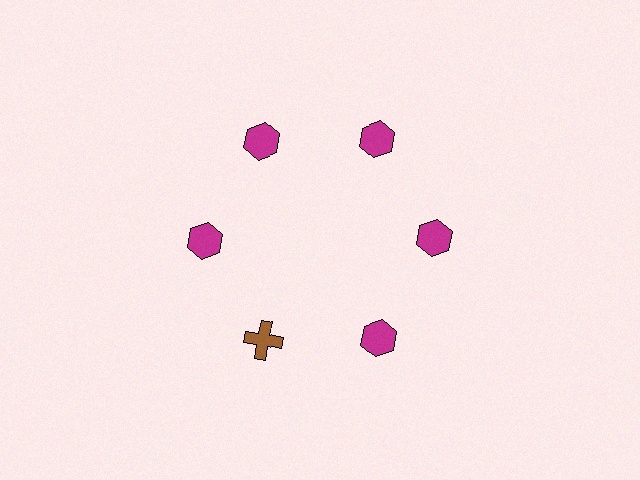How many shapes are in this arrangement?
There are 6 shapes arranged in a ring pattern.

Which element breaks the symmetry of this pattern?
The brown cross at roughly the 7 o'clock position breaks the symmetry. All other shapes are magenta hexagons.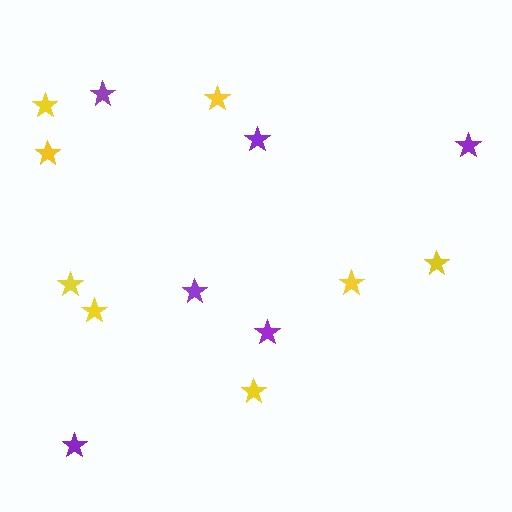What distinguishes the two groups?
There are 2 groups: one group of yellow stars (8) and one group of purple stars (6).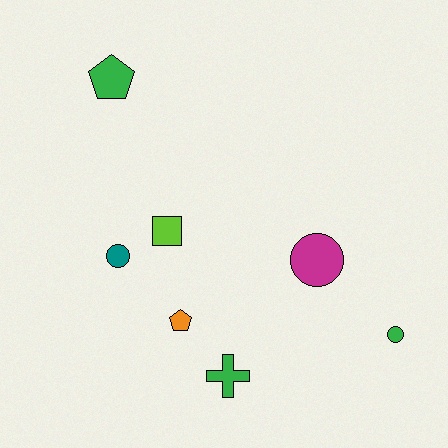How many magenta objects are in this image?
There is 1 magenta object.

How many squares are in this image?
There is 1 square.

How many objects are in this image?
There are 7 objects.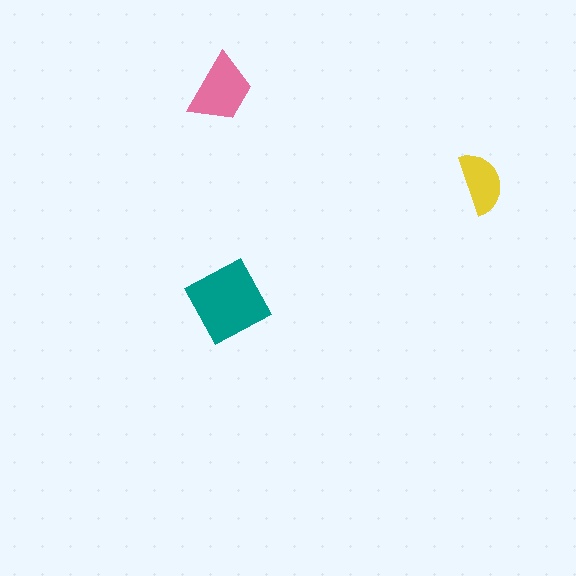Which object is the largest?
The teal diamond.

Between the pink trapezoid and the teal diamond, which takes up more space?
The teal diamond.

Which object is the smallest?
The yellow semicircle.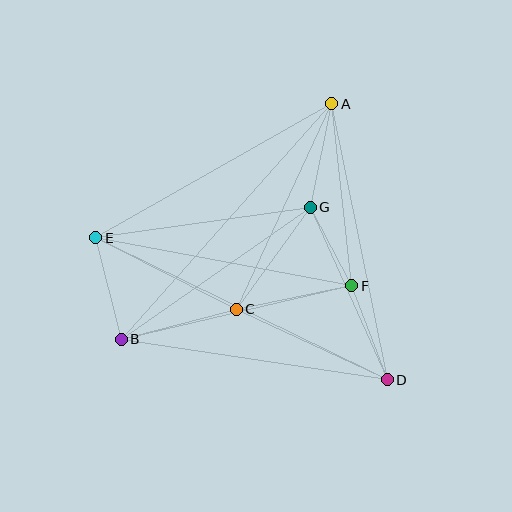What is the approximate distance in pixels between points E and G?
The distance between E and G is approximately 216 pixels.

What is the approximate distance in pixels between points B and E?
The distance between B and E is approximately 105 pixels.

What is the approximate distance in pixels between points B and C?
The distance between B and C is approximately 119 pixels.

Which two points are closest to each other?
Points F and G are closest to each other.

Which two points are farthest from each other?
Points D and E are farthest from each other.